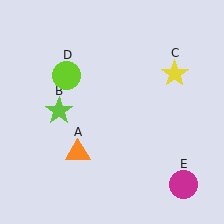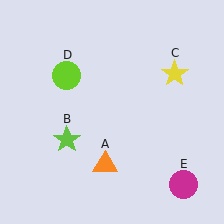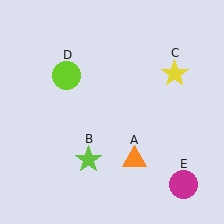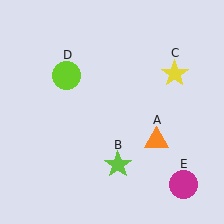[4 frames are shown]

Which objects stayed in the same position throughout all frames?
Yellow star (object C) and lime circle (object D) and magenta circle (object E) remained stationary.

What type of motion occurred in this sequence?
The orange triangle (object A), lime star (object B) rotated counterclockwise around the center of the scene.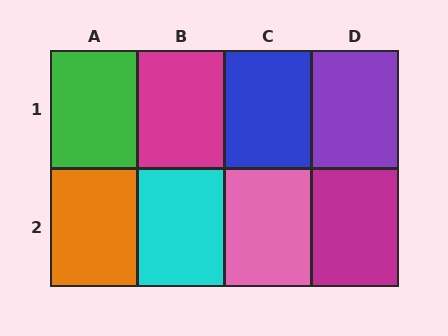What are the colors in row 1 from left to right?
Green, magenta, blue, purple.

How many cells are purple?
1 cell is purple.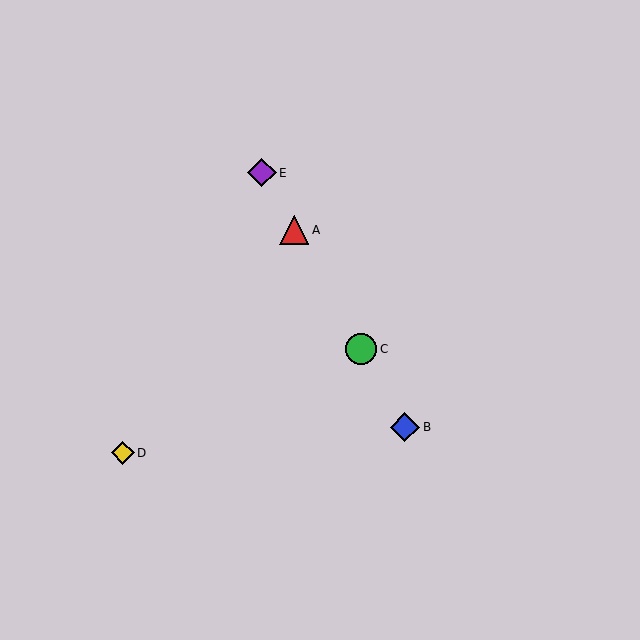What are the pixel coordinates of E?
Object E is at (262, 173).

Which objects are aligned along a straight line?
Objects A, B, C, E are aligned along a straight line.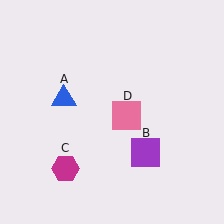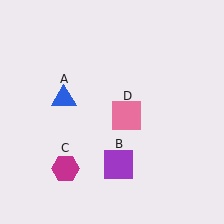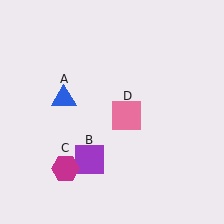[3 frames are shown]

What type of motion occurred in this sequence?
The purple square (object B) rotated clockwise around the center of the scene.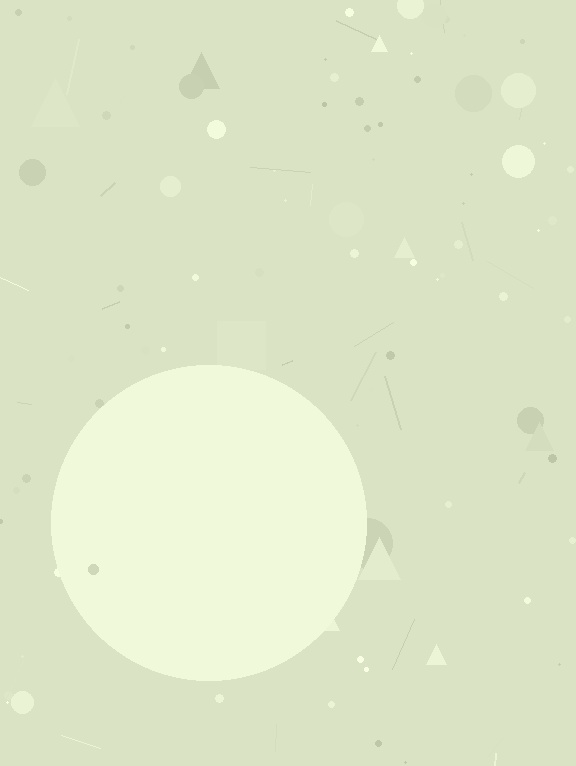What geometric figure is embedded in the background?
A circle is embedded in the background.